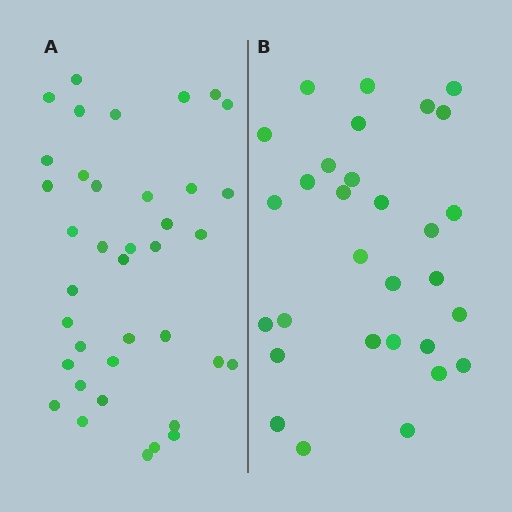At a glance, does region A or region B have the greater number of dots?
Region A (the left region) has more dots.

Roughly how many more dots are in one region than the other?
Region A has roughly 8 or so more dots than region B.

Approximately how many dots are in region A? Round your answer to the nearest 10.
About 40 dots. (The exact count is 38, which rounds to 40.)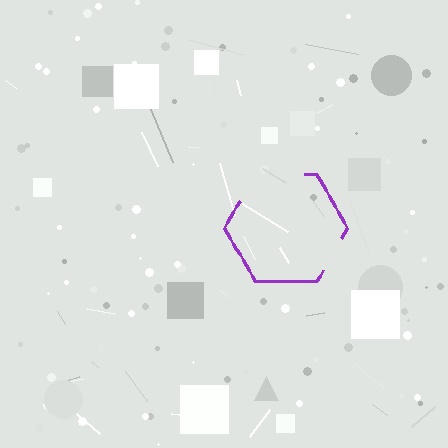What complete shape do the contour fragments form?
The contour fragments form a hexagon.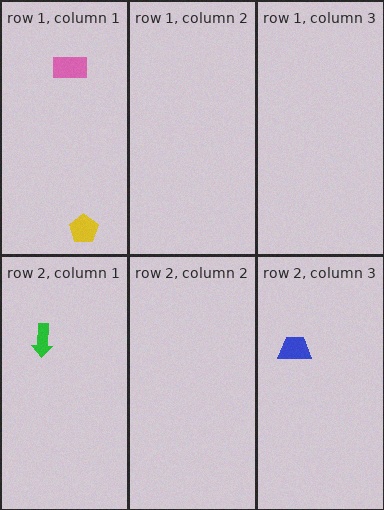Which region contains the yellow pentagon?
The row 1, column 1 region.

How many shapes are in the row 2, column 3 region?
1.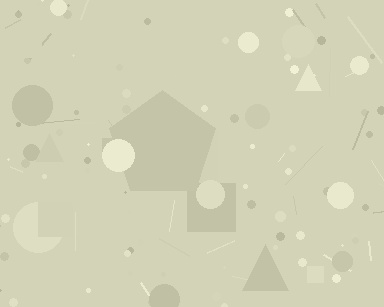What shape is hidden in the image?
A pentagon is hidden in the image.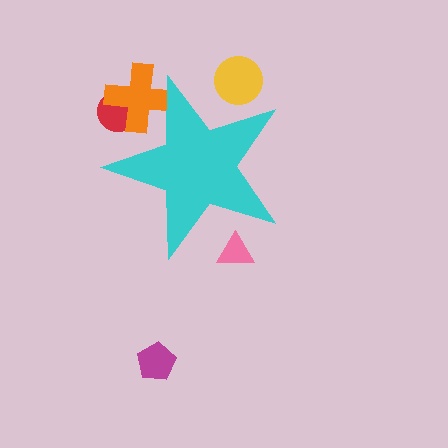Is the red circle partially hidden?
Yes, the red circle is partially hidden behind the cyan star.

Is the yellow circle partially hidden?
Yes, the yellow circle is partially hidden behind the cyan star.